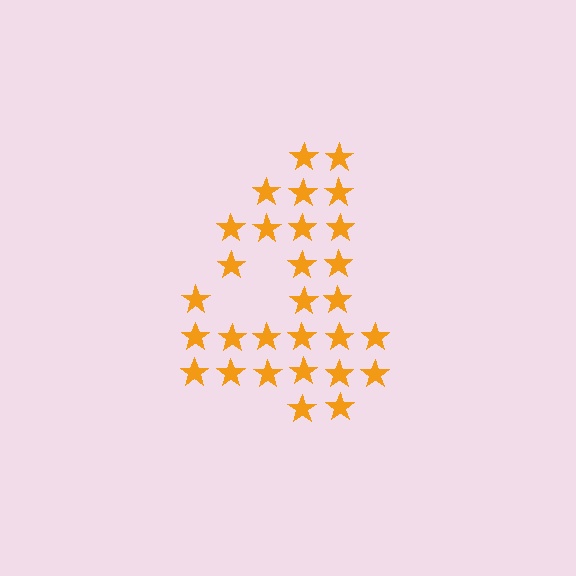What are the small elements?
The small elements are stars.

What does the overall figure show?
The overall figure shows the digit 4.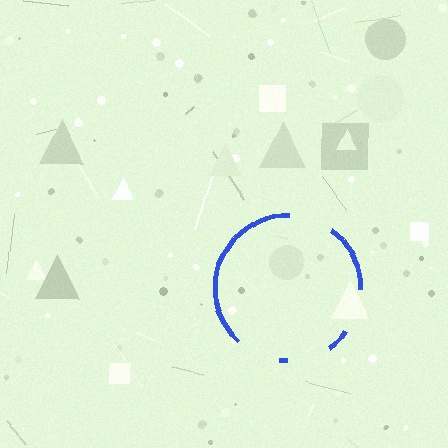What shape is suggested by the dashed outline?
The dashed outline suggests a circle.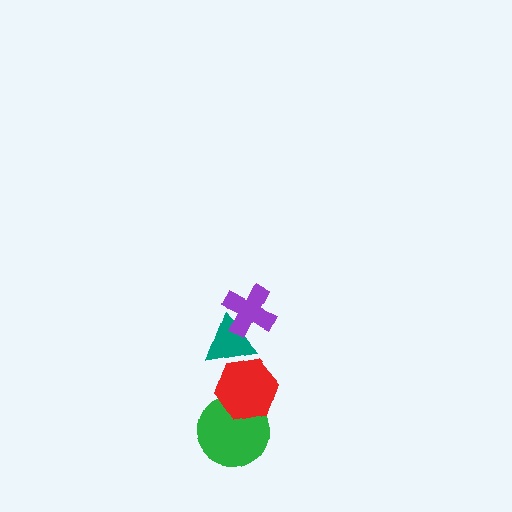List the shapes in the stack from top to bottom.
From top to bottom: the purple cross, the teal triangle, the red hexagon, the green circle.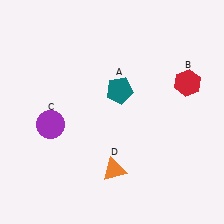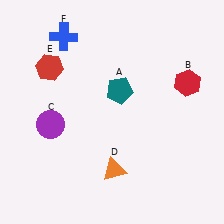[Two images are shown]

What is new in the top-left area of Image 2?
A red hexagon (E) was added in the top-left area of Image 2.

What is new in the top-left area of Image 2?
A blue cross (F) was added in the top-left area of Image 2.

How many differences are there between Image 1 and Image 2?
There are 2 differences between the two images.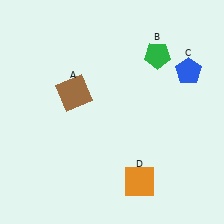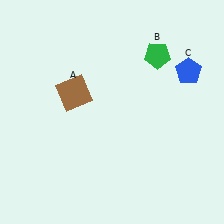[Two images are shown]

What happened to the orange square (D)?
The orange square (D) was removed in Image 2. It was in the bottom-right area of Image 1.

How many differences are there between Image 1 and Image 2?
There is 1 difference between the two images.